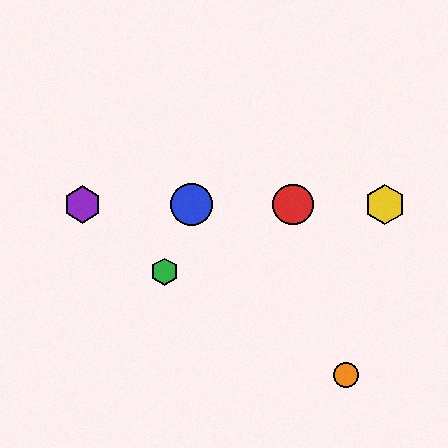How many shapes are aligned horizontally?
4 shapes (the red circle, the blue circle, the yellow hexagon, the purple hexagon) are aligned horizontally.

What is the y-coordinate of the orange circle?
The orange circle is at y≈375.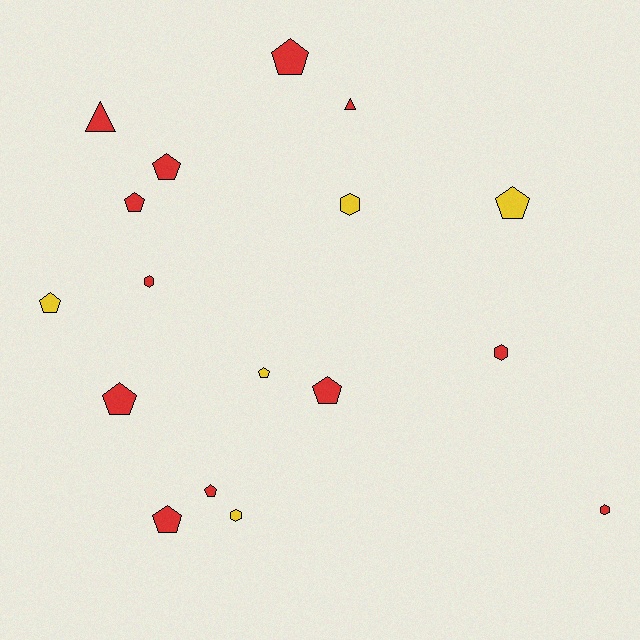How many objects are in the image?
There are 17 objects.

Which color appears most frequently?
Red, with 12 objects.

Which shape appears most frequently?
Pentagon, with 10 objects.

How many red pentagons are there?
There are 7 red pentagons.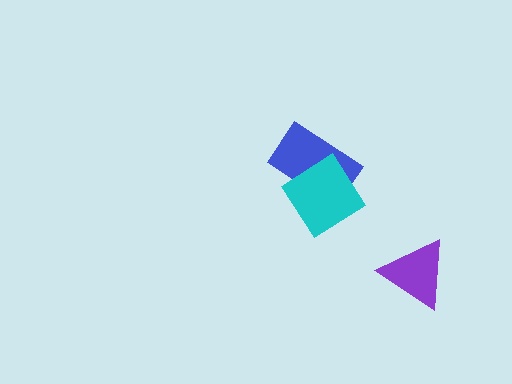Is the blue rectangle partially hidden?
Yes, it is partially covered by another shape.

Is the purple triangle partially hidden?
No, no other shape covers it.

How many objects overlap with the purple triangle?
0 objects overlap with the purple triangle.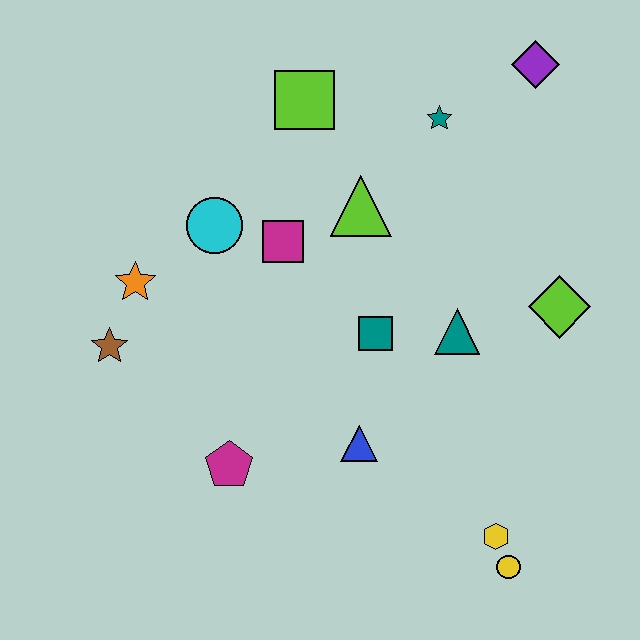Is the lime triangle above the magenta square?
Yes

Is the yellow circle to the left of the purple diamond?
Yes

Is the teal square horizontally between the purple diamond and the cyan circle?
Yes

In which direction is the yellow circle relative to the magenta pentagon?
The yellow circle is to the right of the magenta pentagon.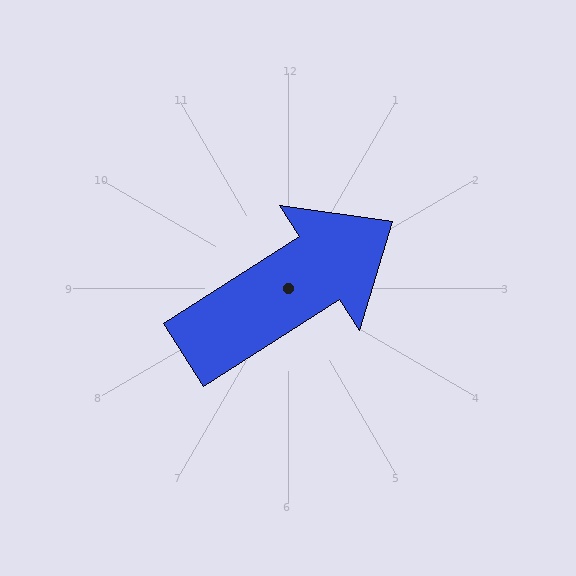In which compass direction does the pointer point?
Northeast.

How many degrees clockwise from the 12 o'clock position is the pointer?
Approximately 57 degrees.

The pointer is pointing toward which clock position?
Roughly 2 o'clock.